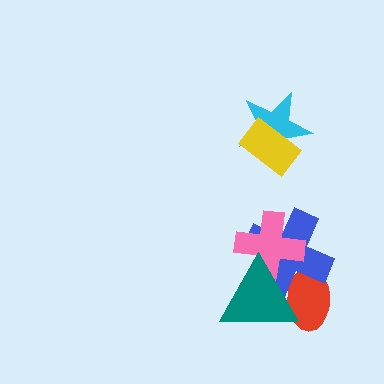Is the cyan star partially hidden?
Yes, it is partially covered by another shape.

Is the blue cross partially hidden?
Yes, it is partially covered by another shape.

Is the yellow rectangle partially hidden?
No, no other shape covers it.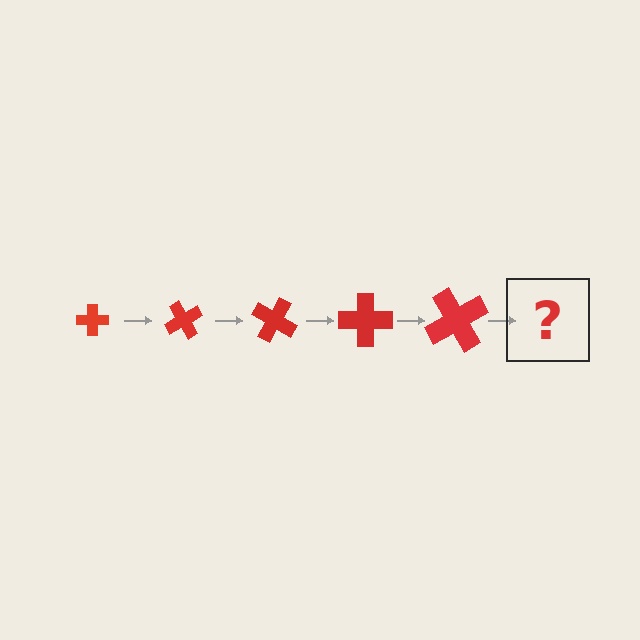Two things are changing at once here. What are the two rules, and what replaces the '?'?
The two rules are that the cross grows larger each step and it rotates 60 degrees each step. The '?' should be a cross, larger than the previous one and rotated 300 degrees from the start.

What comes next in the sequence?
The next element should be a cross, larger than the previous one and rotated 300 degrees from the start.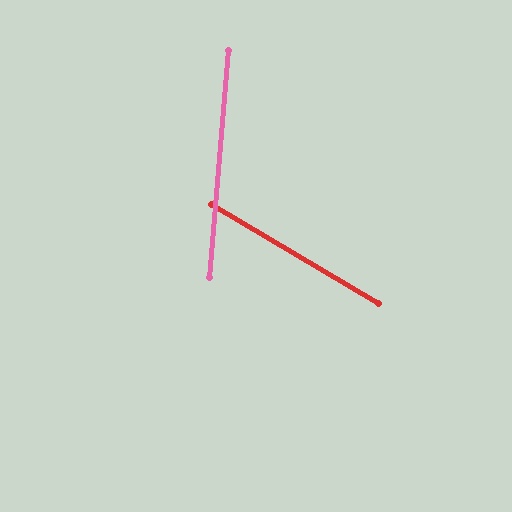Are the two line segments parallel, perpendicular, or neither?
Neither parallel nor perpendicular — they differ by about 64°.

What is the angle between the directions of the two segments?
Approximately 64 degrees.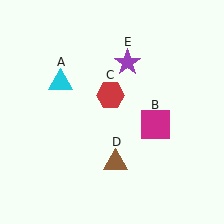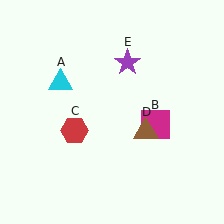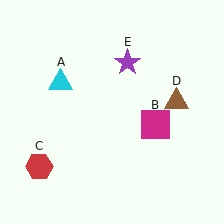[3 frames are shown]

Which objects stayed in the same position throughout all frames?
Cyan triangle (object A) and magenta square (object B) and purple star (object E) remained stationary.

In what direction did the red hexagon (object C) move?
The red hexagon (object C) moved down and to the left.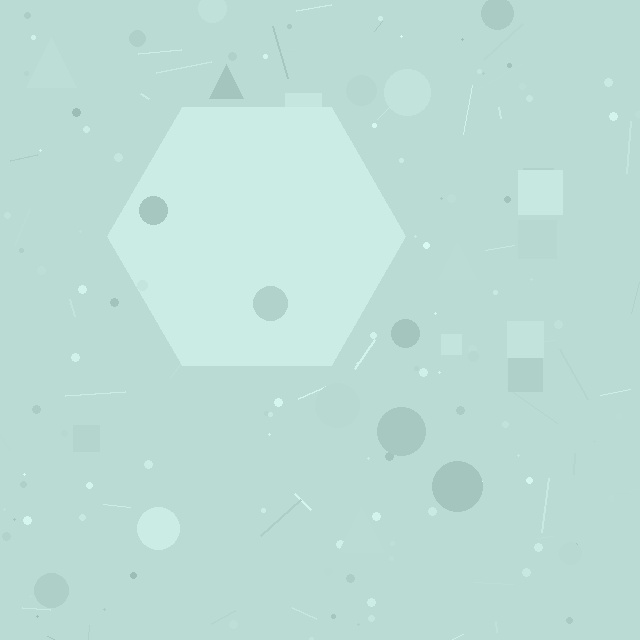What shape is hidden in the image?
A hexagon is hidden in the image.